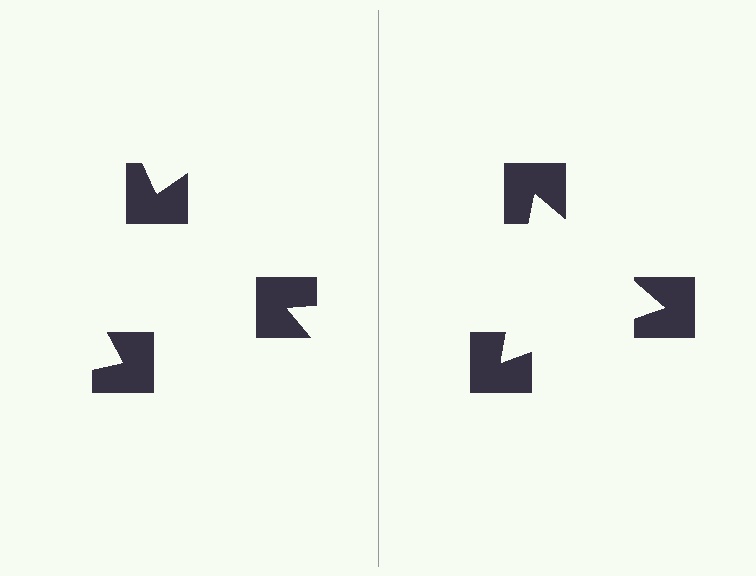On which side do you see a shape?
An illusory triangle appears on the right side. On the left side the wedge cuts are rotated, so no coherent shape forms.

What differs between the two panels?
The notched squares are positioned identically on both sides; only the wedge orientations differ. On the right they align to a triangle; on the left they are misaligned.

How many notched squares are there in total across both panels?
6 — 3 on each side.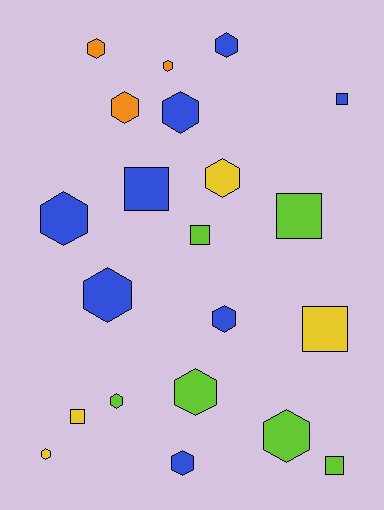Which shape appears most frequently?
Hexagon, with 14 objects.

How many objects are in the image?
There are 21 objects.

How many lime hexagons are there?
There are 3 lime hexagons.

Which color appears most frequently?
Blue, with 8 objects.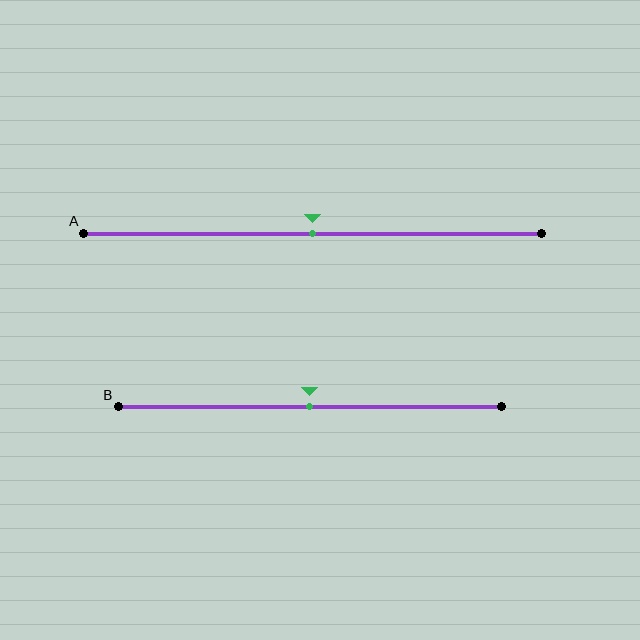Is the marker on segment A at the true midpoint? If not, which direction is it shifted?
Yes, the marker on segment A is at the true midpoint.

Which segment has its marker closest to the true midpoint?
Segment A has its marker closest to the true midpoint.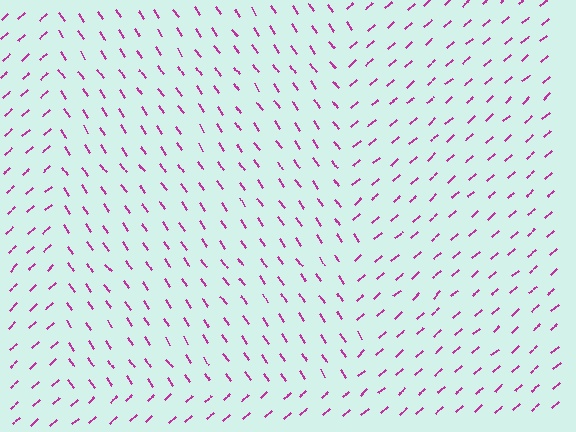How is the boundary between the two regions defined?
The boundary is defined purely by a change in line orientation (approximately 84 degrees difference). All lines are the same color and thickness.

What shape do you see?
I see a rectangle.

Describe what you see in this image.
The image is filled with small magenta line segments. A rectangle region in the image has lines oriented differently from the surrounding lines, creating a visible texture boundary.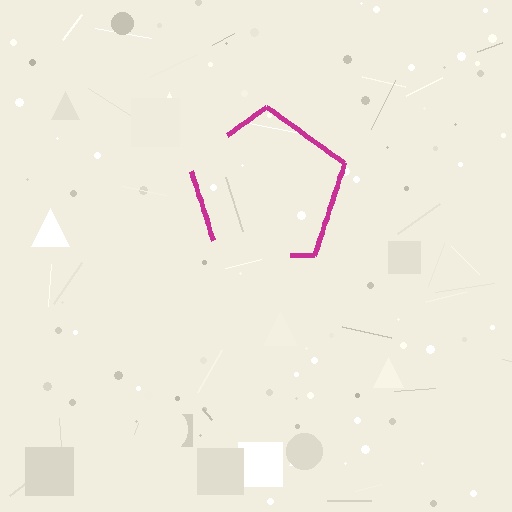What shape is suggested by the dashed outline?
The dashed outline suggests a pentagon.